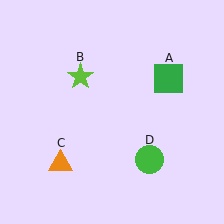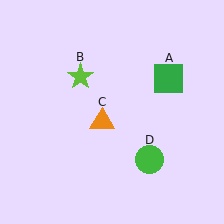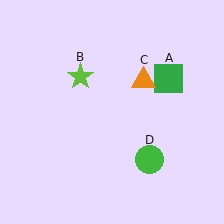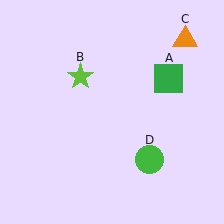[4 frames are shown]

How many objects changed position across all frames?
1 object changed position: orange triangle (object C).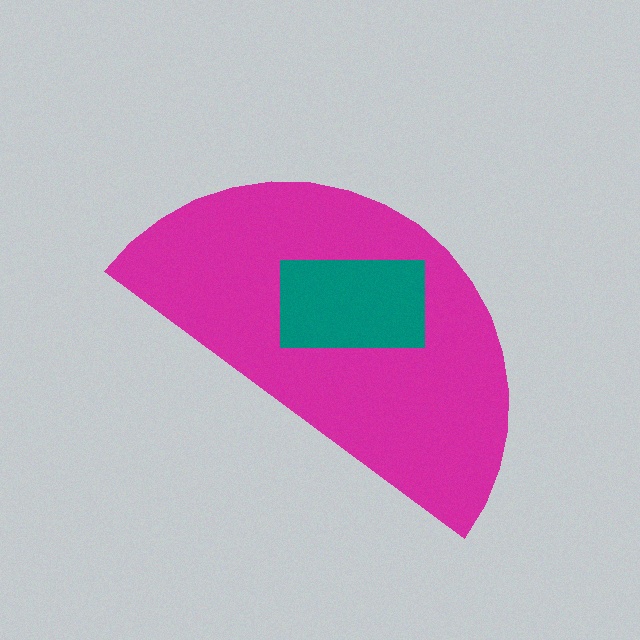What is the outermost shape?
The magenta semicircle.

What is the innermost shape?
The teal rectangle.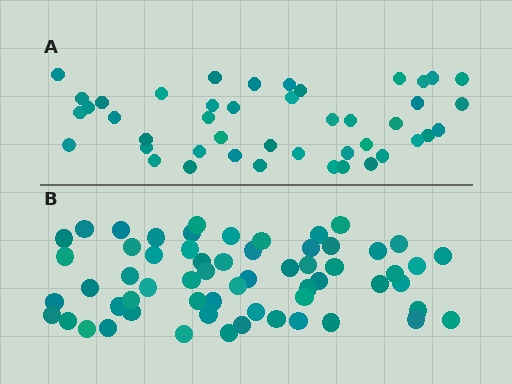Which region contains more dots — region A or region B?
Region B (the bottom region) has more dots.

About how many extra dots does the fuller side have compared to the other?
Region B has approximately 15 more dots than region A.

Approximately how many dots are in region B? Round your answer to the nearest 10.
About 60 dots.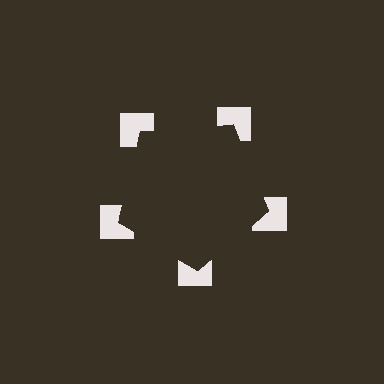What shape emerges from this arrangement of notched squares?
An illusory pentagon — its edges are inferred from the aligned wedge cuts in the notched squares, not physically drawn.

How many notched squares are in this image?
There are 5 — one at each vertex of the illusory pentagon.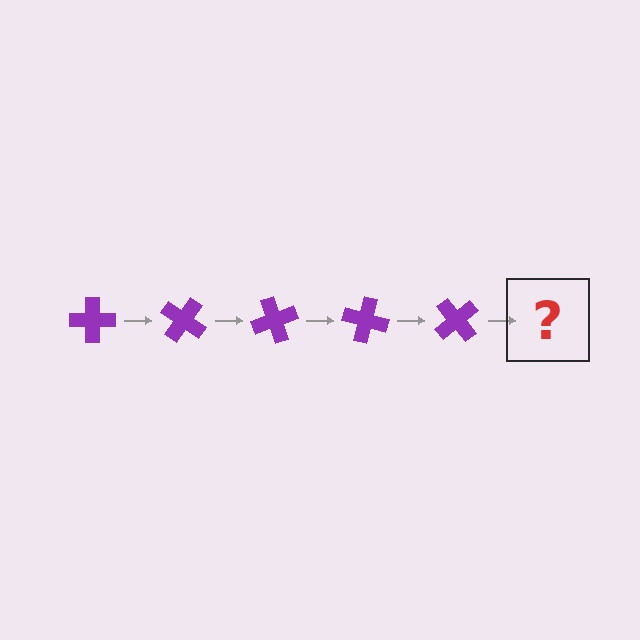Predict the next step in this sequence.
The next step is a purple cross rotated 175 degrees.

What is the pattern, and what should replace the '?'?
The pattern is that the cross rotates 35 degrees each step. The '?' should be a purple cross rotated 175 degrees.